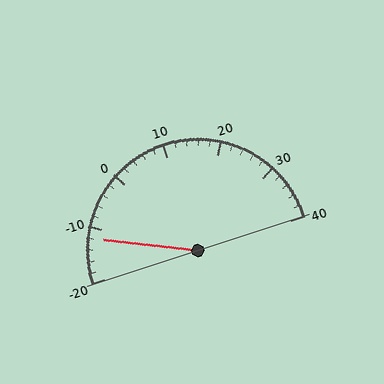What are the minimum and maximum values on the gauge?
The gauge ranges from -20 to 40.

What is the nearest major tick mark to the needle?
The nearest major tick mark is -10.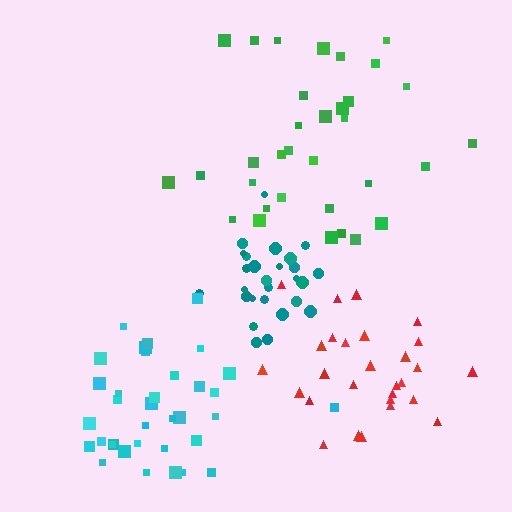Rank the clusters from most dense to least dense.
teal, red, cyan, green.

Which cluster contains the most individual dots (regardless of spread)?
Cyan (35).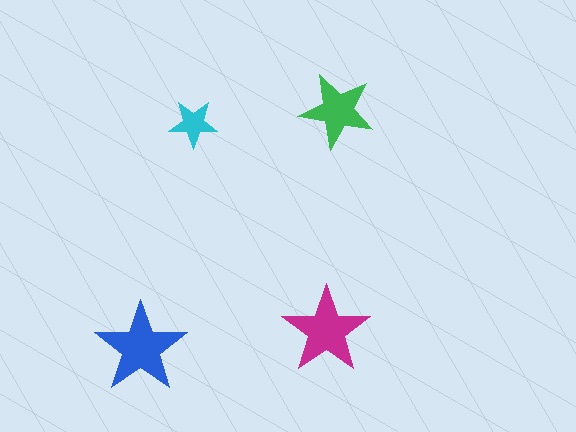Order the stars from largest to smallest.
the blue one, the magenta one, the green one, the cyan one.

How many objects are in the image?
There are 4 objects in the image.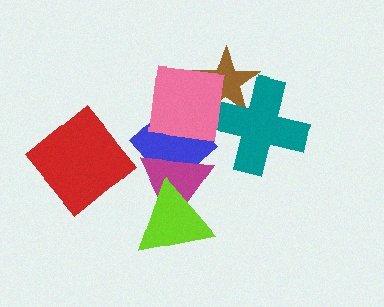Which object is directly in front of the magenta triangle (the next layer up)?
The lime triangle is directly in front of the magenta triangle.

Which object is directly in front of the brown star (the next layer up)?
The teal cross is directly in front of the brown star.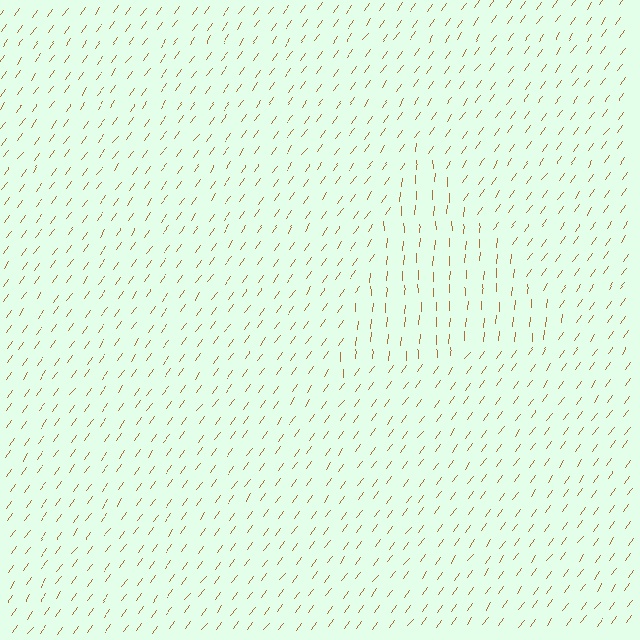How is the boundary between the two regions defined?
The boundary is defined purely by a change in line orientation (approximately 32 degrees difference). All lines are the same color and thickness.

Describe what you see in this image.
The image is filled with small brown line segments. A triangle region in the image has lines oriented differently from the surrounding lines, creating a visible texture boundary.